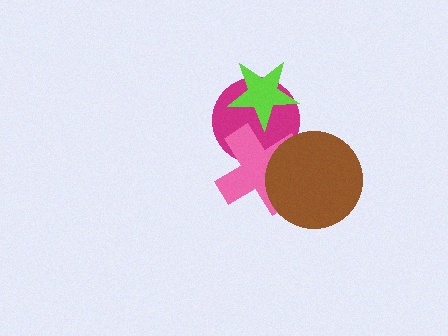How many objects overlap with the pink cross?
2 objects overlap with the pink cross.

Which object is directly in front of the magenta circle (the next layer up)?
The pink cross is directly in front of the magenta circle.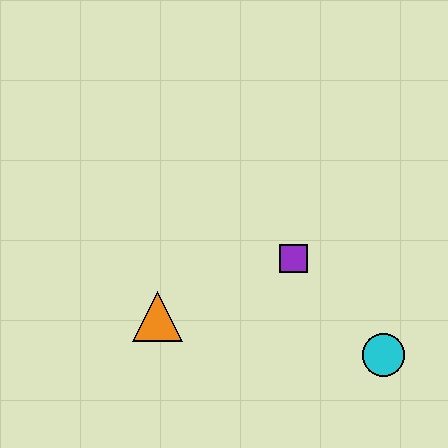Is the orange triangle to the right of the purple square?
No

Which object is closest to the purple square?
The cyan circle is closest to the purple square.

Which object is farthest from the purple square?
The orange triangle is farthest from the purple square.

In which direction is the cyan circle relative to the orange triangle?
The cyan circle is to the right of the orange triangle.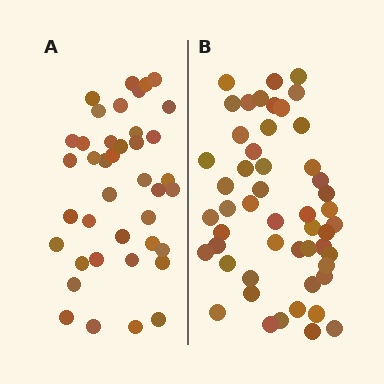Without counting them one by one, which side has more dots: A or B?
Region B (the right region) has more dots.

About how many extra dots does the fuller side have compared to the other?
Region B has roughly 12 or so more dots than region A.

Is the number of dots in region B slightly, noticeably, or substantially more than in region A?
Region B has noticeably more, but not dramatically so. The ratio is roughly 1.3 to 1.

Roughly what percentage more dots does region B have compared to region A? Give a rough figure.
About 30% more.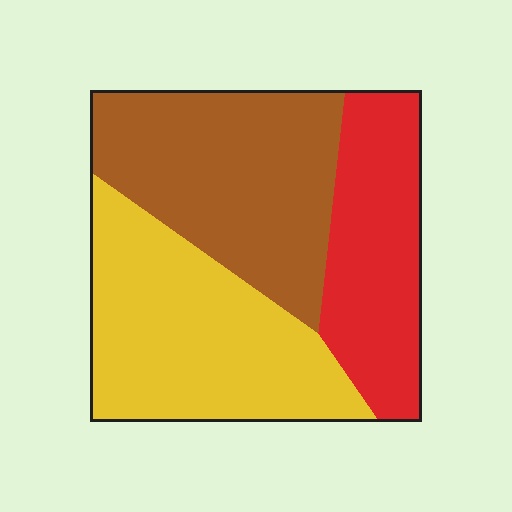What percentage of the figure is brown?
Brown covers 37% of the figure.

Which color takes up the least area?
Red, at roughly 25%.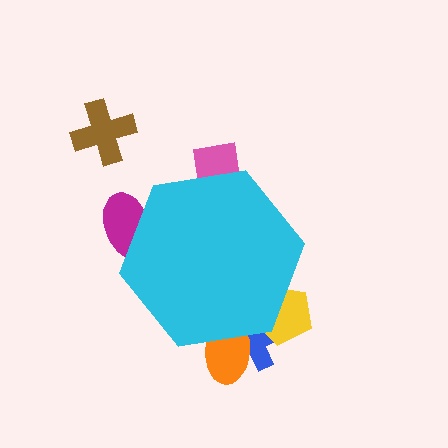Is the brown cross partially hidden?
No, the brown cross is fully visible.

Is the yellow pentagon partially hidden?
Yes, the yellow pentagon is partially hidden behind the cyan hexagon.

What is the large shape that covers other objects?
A cyan hexagon.